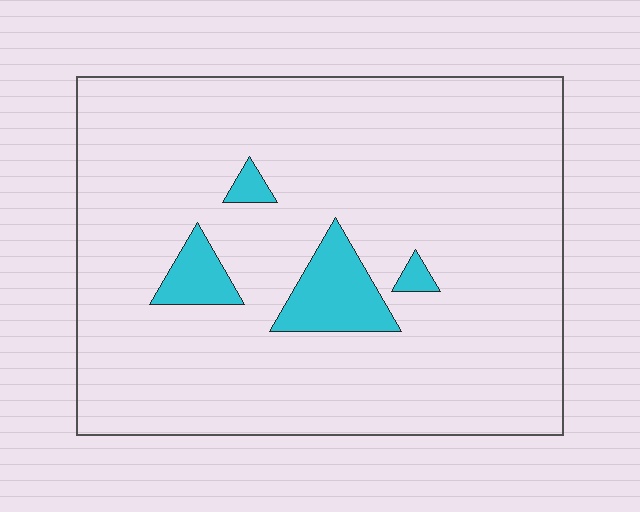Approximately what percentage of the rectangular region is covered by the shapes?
Approximately 10%.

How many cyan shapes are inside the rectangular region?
4.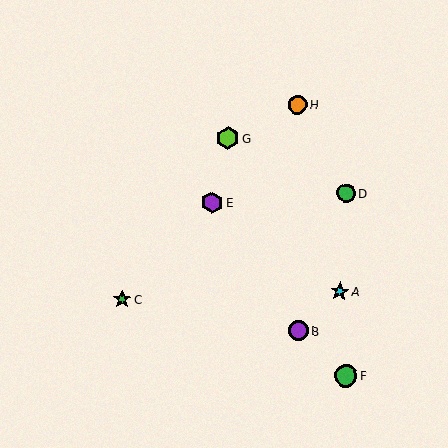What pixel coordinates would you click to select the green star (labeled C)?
Click at (122, 299) to select the green star C.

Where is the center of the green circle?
The center of the green circle is at (346, 376).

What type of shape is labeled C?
Shape C is a green star.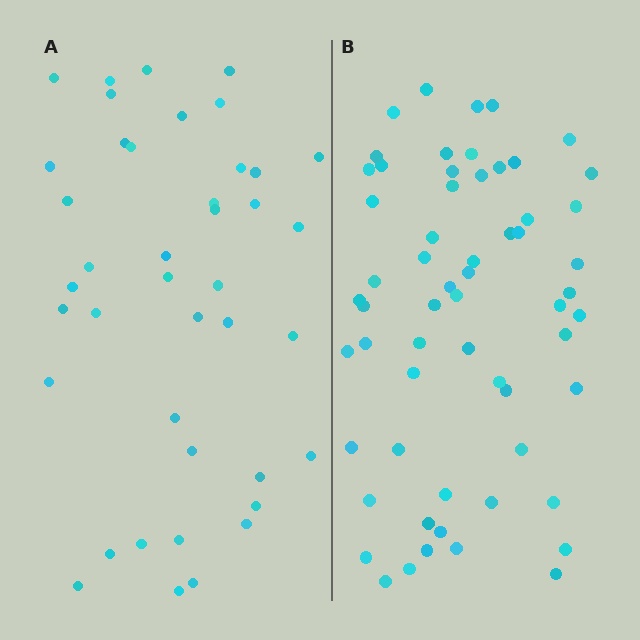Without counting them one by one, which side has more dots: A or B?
Region B (the right region) has more dots.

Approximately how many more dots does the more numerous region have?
Region B has approximately 20 more dots than region A.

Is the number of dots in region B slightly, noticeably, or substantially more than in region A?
Region B has substantially more. The ratio is roughly 1.5 to 1.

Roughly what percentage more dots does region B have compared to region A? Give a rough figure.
About 45% more.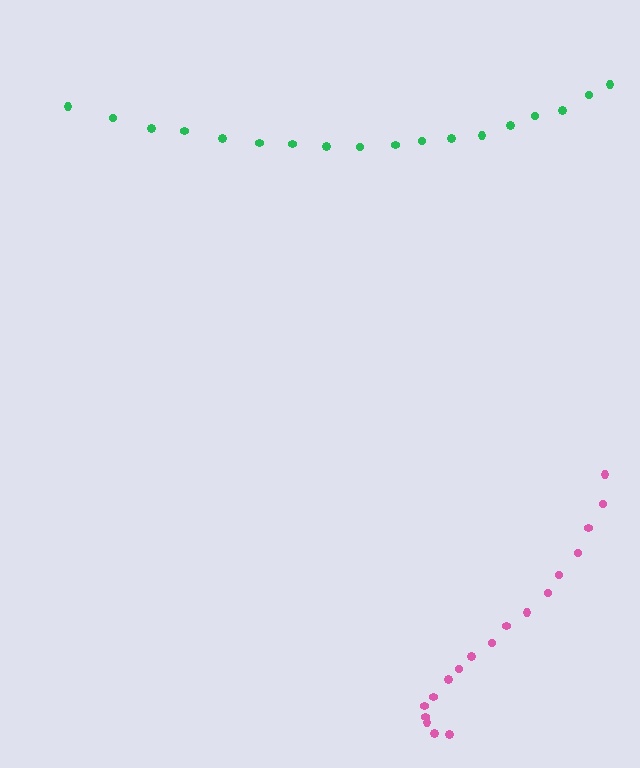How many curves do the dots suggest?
There are 2 distinct paths.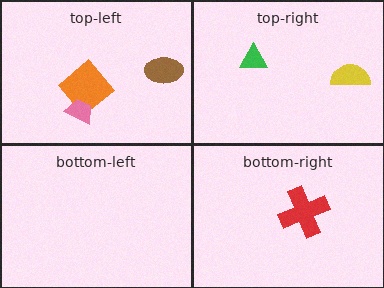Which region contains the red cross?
The bottom-right region.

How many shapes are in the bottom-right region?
1.